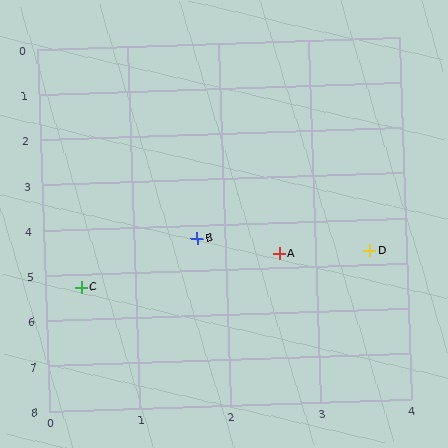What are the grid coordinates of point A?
Point A is at approximately (2.6, 4.7).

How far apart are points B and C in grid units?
Points B and C are about 1.6 grid units apart.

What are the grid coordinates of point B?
Point B is at approximately (1.7, 4.3).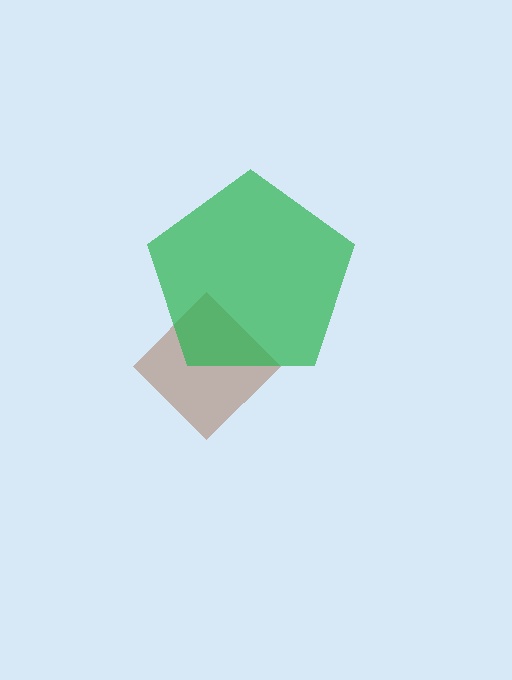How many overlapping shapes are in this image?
There are 2 overlapping shapes in the image.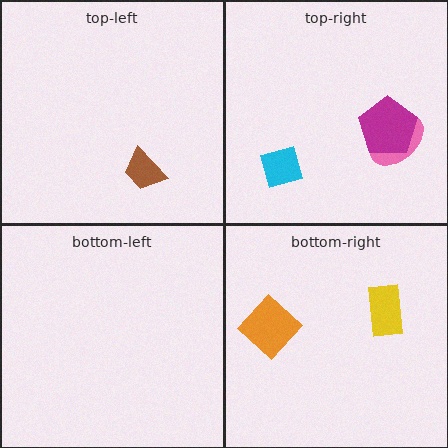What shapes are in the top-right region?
The pink ellipse, the cyan diamond, the magenta pentagon.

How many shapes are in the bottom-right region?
2.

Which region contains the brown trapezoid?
The top-left region.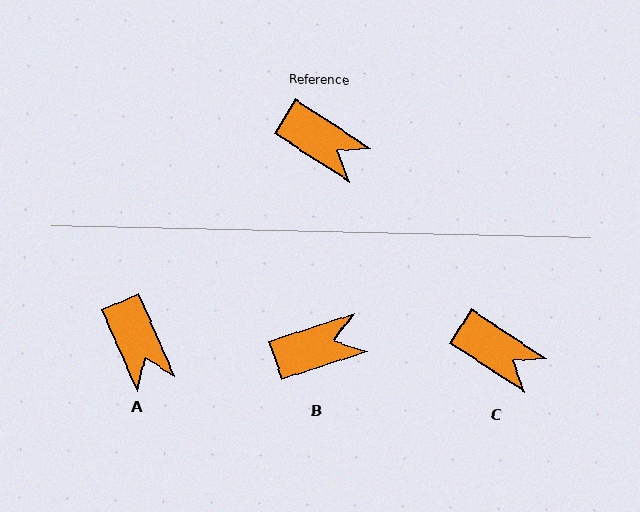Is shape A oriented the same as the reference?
No, it is off by about 34 degrees.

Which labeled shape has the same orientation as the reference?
C.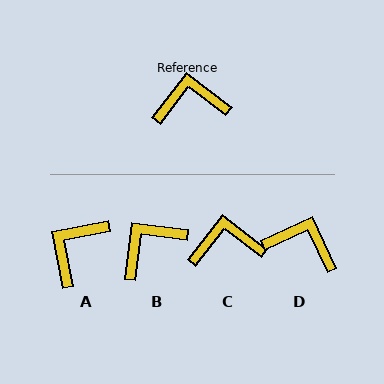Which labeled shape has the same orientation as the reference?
C.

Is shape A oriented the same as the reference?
No, it is off by about 49 degrees.